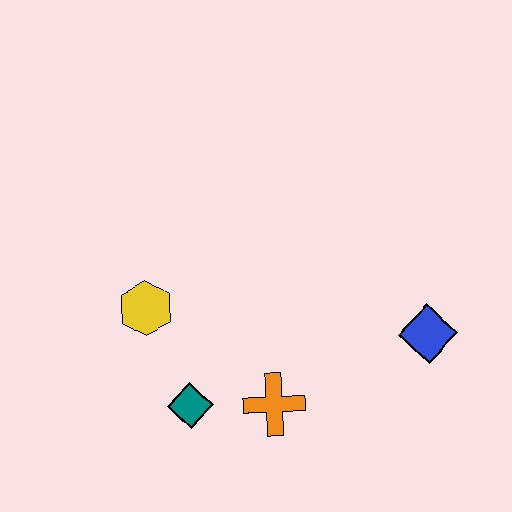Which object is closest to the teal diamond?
The orange cross is closest to the teal diamond.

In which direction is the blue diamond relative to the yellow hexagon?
The blue diamond is to the right of the yellow hexagon.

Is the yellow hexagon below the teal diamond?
No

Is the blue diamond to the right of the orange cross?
Yes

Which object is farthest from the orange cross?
The blue diamond is farthest from the orange cross.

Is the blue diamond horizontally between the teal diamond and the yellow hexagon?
No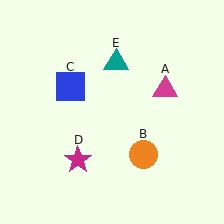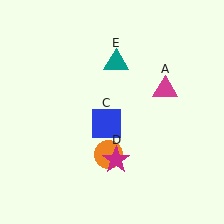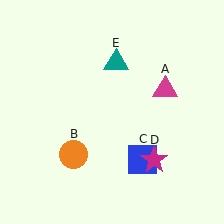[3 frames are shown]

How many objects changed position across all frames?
3 objects changed position: orange circle (object B), blue square (object C), magenta star (object D).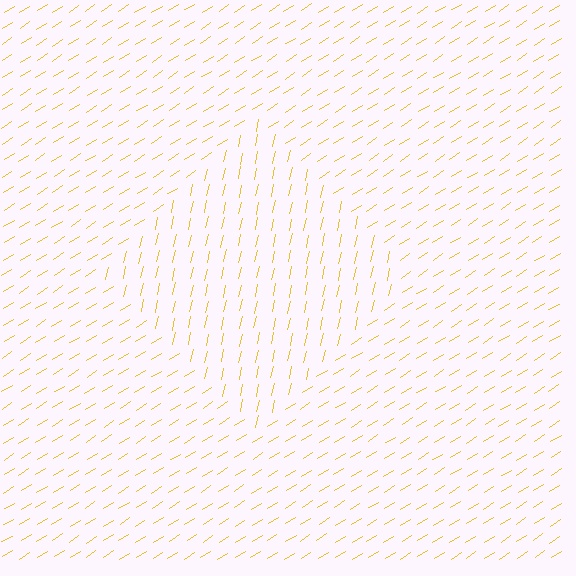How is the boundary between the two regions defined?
The boundary is defined purely by a change in line orientation (approximately 45 degrees difference). All lines are the same color and thickness.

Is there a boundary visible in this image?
Yes, there is a texture boundary formed by a change in line orientation.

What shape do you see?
I see a diamond.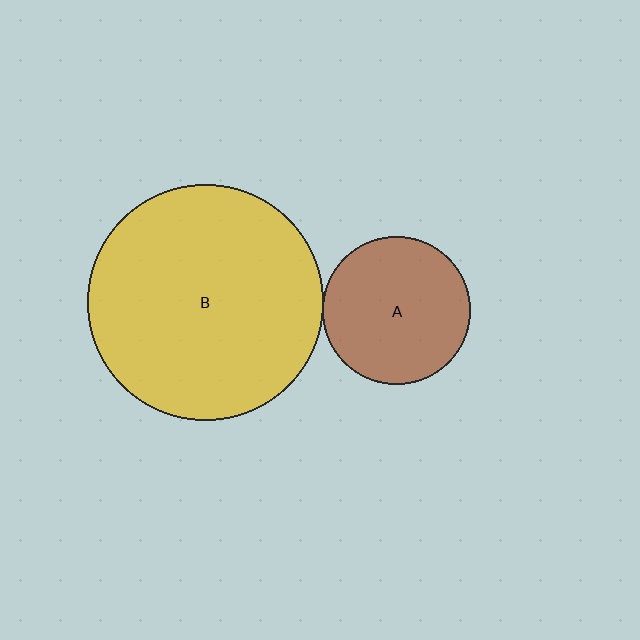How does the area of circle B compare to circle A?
Approximately 2.5 times.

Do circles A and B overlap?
Yes.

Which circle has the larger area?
Circle B (yellow).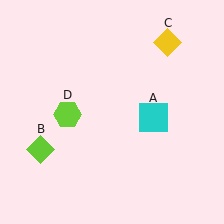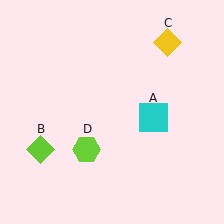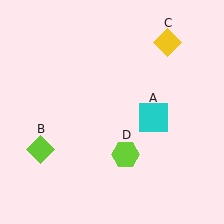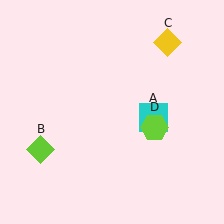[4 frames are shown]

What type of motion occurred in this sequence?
The lime hexagon (object D) rotated counterclockwise around the center of the scene.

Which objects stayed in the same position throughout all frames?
Cyan square (object A) and lime diamond (object B) and yellow diamond (object C) remained stationary.